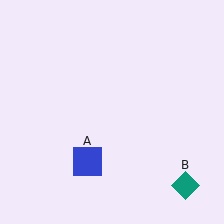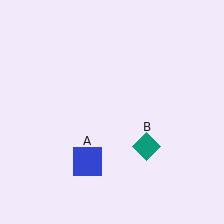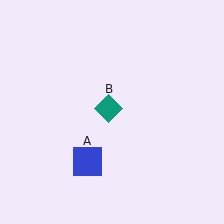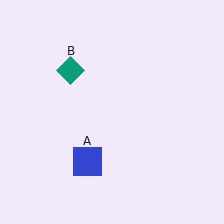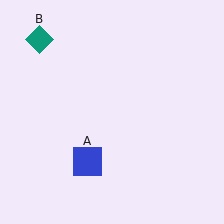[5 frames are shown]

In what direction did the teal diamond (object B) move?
The teal diamond (object B) moved up and to the left.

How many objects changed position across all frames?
1 object changed position: teal diamond (object B).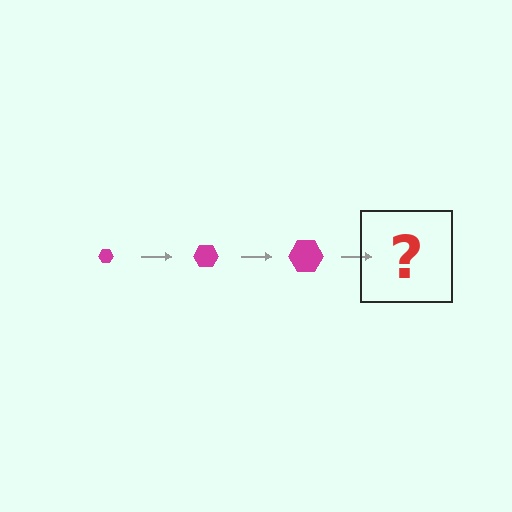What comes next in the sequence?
The next element should be a magenta hexagon, larger than the previous one.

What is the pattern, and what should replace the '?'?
The pattern is that the hexagon gets progressively larger each step. The '?' should be a magenta hexagon, larger than the previous one.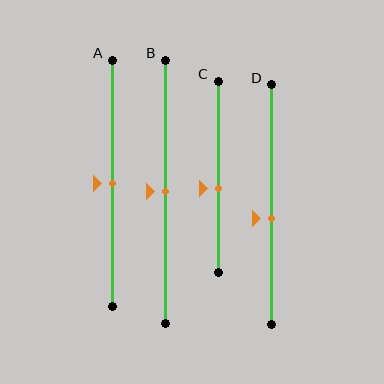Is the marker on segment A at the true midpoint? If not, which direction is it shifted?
Yes, the marker on segment A is at the true midpoint.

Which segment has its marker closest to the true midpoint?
Segment A has its marker closest to the true midpoint.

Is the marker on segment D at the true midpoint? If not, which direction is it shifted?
No, the marker on segment D is shifted downward by about 6% of the segment length.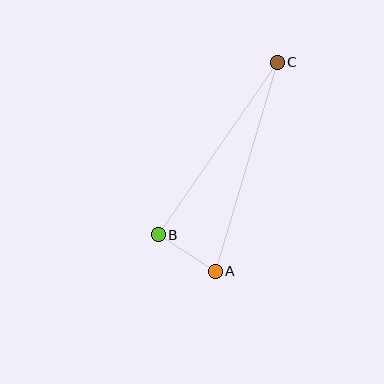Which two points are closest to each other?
Points A and B are closest to each other.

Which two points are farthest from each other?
Points A and C are farthest from each other.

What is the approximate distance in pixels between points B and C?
The distance between B and C is approximately 209 pixels.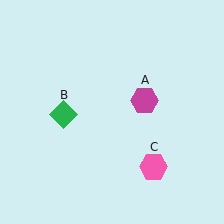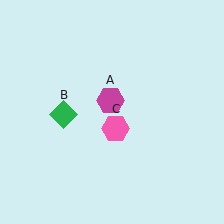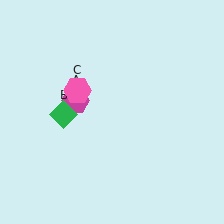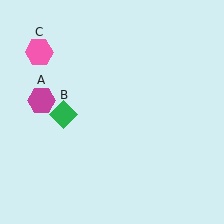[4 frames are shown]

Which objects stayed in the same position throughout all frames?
Green diamond (object B) remained stationary.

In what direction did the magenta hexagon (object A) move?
The magenta hexagon (object A) moved left.